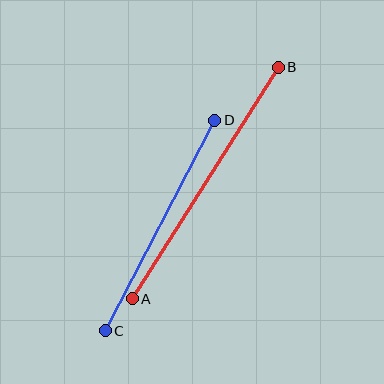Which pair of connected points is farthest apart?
Points A and B are farthest apart.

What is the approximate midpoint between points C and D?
The midpoint is at approximately (160, 225) pixels.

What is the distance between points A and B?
The distance is approximately 274 pixels.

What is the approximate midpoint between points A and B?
The midpoint is at approximately (205, 183) pixels.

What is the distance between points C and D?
The distance is approximately 237 pixels.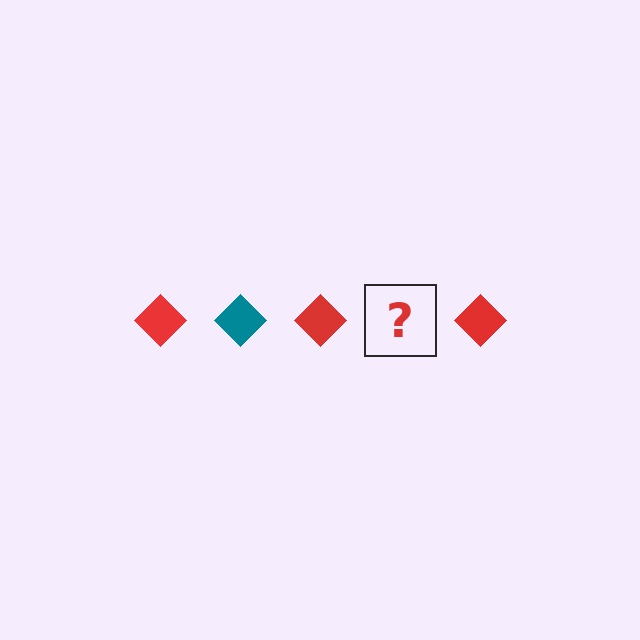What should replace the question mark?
The question mark should be replaced with a teal diamond.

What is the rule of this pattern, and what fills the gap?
The rule is that the pattern cycles through red, teal diamonds. The gap should be filled with a teal diamond.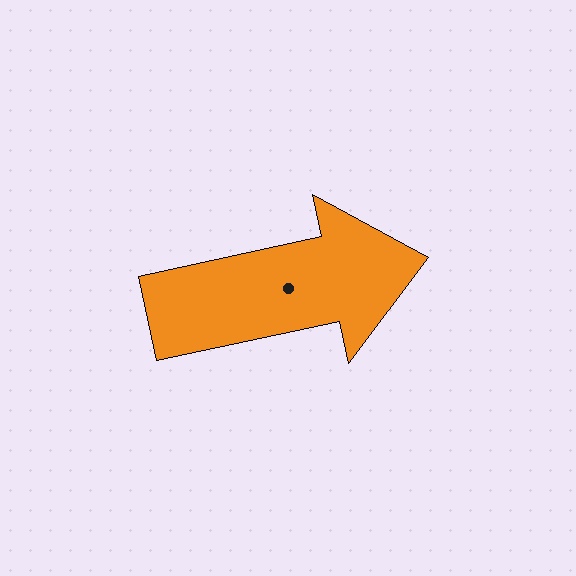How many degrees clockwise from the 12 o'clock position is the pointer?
Approximately 78 degrees.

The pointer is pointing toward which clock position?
Roughly 3 o'clock.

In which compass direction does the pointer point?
East.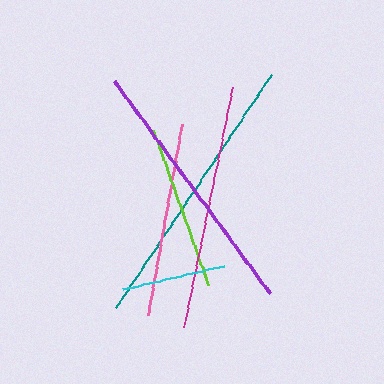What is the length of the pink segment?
The pink segment is approximately 193 pixels long.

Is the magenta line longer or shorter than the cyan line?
The magenta line is longer than the cyan line.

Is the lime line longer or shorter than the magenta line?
The magenta line is longer than the lime line.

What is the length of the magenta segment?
The magenta segment is approximately 245 pixels long.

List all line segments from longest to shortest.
From longest to shortest: teal, purple, magenta, pink, lime, cyan.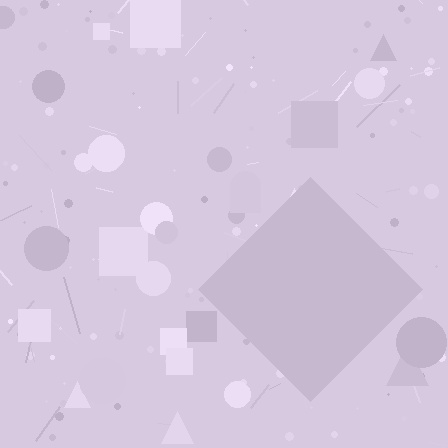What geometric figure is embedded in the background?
A diamond is embedded in the background.